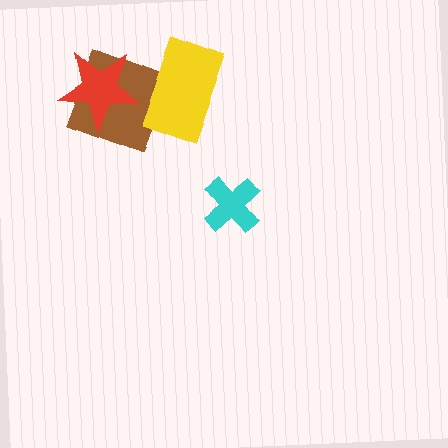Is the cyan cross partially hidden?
No, no other shape covers it.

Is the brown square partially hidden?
Yes, it is partially covered by another shape.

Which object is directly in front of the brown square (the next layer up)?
The red star is directly in front of the brown square.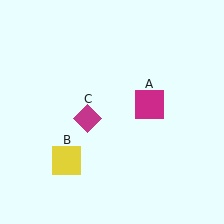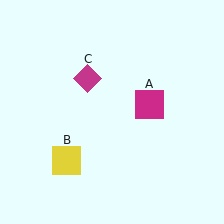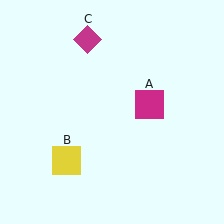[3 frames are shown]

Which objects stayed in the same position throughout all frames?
Magenta square (object A) and yellow square (object B) remained stationary.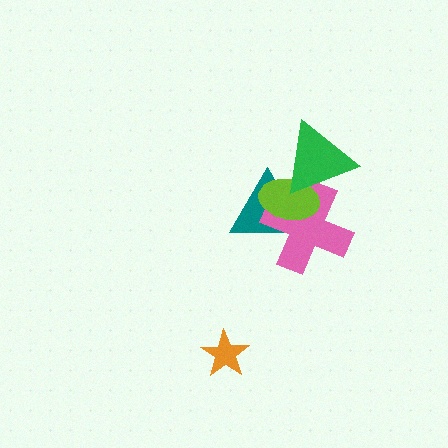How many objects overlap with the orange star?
0 objects overlap with the orange star.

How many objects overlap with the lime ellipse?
3 objects overlap with the lime ellipse.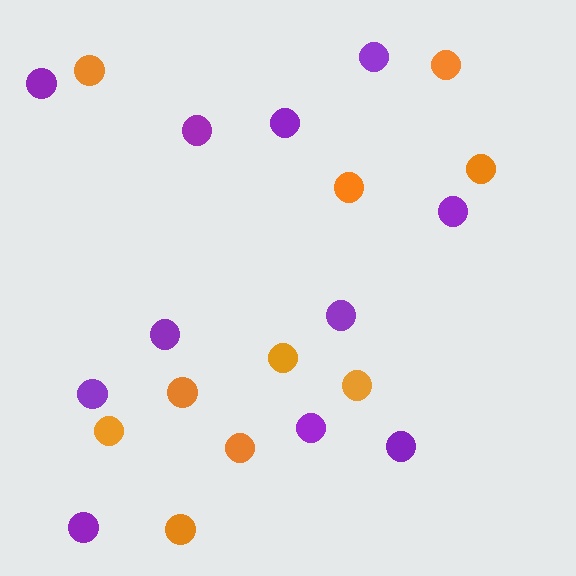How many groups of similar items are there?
There are 2 groups: one group of purple circles (11) and one group of orange circles (10).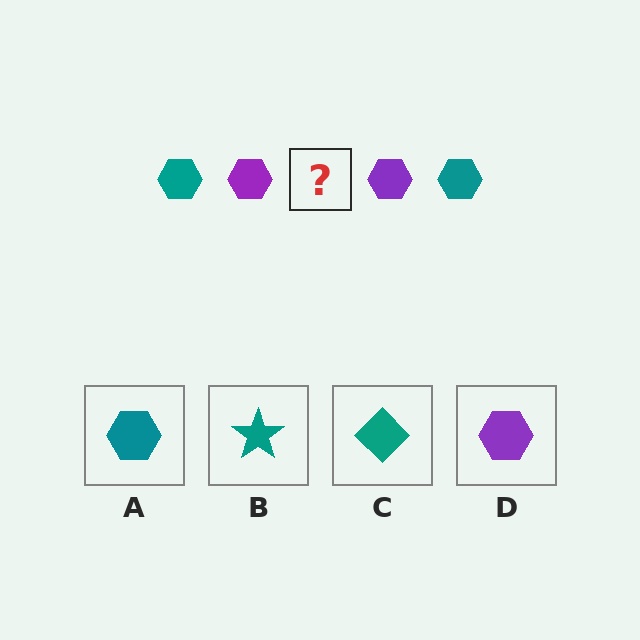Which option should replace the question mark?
Option A.